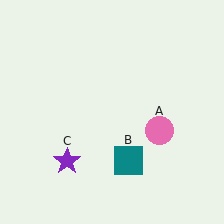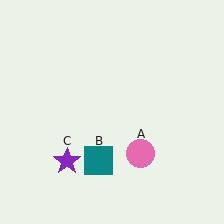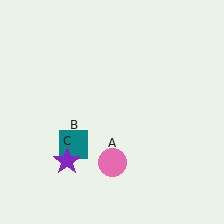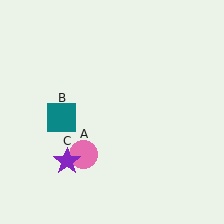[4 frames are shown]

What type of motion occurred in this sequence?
The pink circle (object A), teal square (object B) rotated clockwise around the center of the scene.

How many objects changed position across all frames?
2 objects changed position: pink circle (object A), teal square (object B).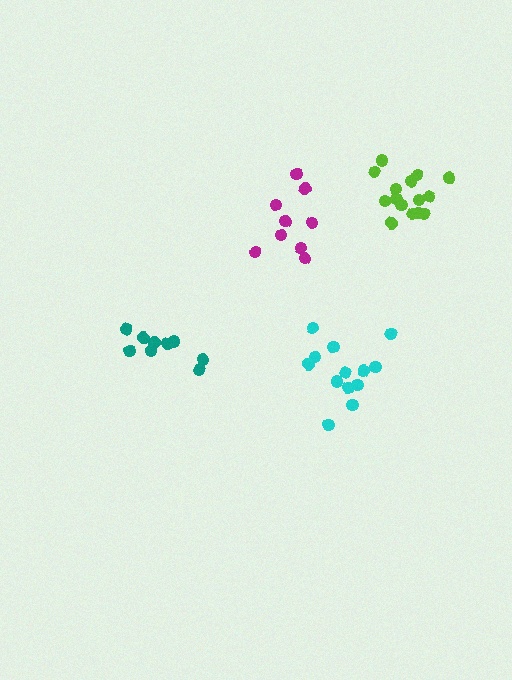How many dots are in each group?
Group 1: 13 dots, Group 2: 15 dots, Group 3: 9 dots, Group 4: 10 dots (47 total).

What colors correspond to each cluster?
The clusters are colored: cyan, lime, magenta, teal.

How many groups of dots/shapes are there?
There are 4 groups.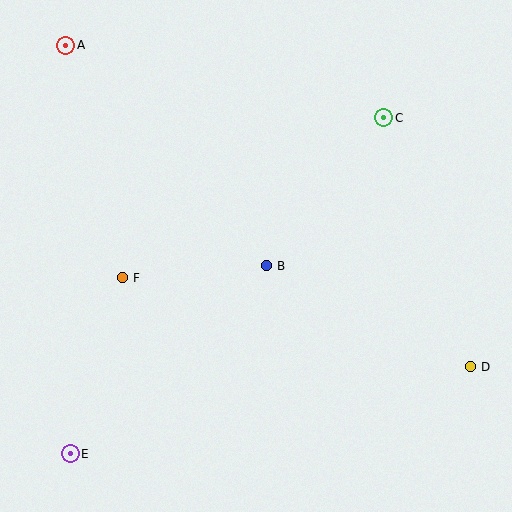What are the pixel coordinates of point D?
Point D is at (470, 367).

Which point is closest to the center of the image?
Point B at (266, 266) is closest to the center.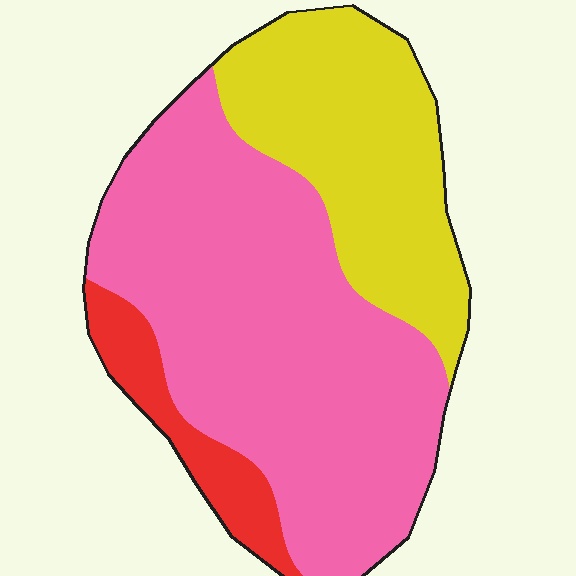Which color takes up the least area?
Red, at roughly 10%.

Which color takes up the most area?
Pink, at roughly 60%.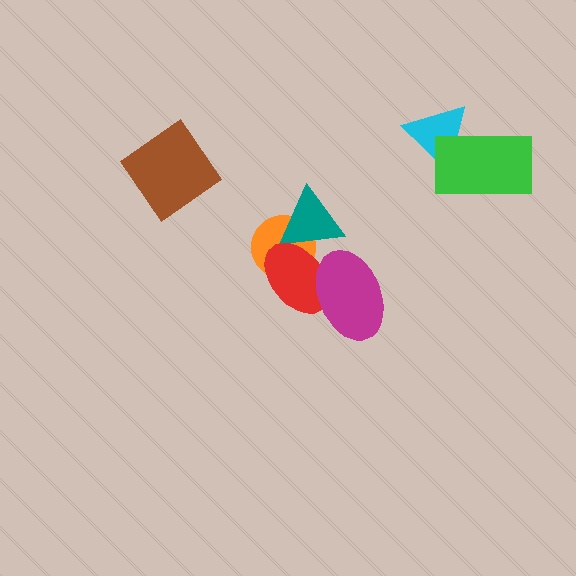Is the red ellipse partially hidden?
Yes, it is partially covered by another shape.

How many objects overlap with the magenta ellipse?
1 object overlaps with the magenta ellipse.